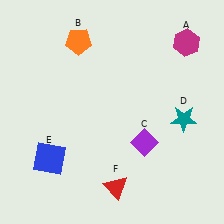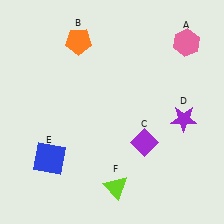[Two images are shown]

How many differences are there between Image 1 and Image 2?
There are 3 differences between the two images.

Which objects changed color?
A changed from magenta to pink. D changed from teal to purple. F changed from red to lime.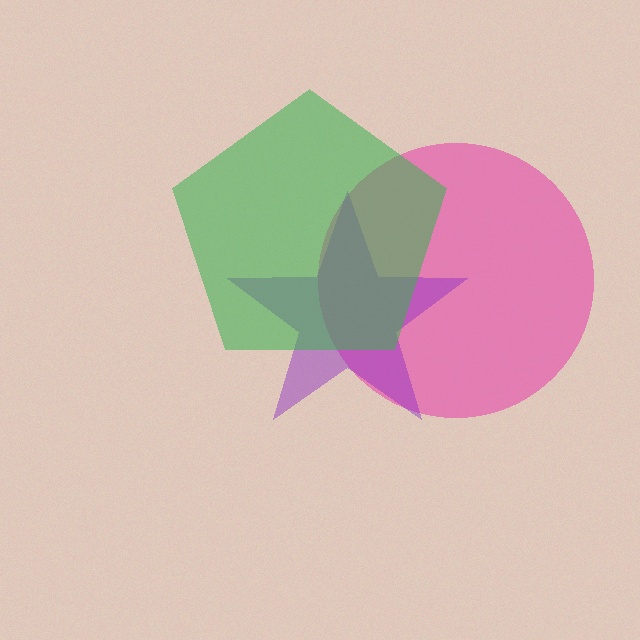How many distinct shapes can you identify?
There are 3 distinct shapes: a pink circle, a purple star, a green pentagon.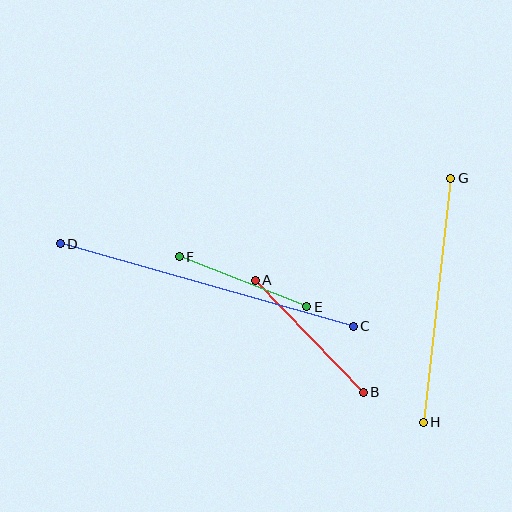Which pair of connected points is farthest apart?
Points C and D are farthest apart.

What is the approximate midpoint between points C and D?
The midpoint is at approximately (207, 285) pixels.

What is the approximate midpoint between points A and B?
The midpoint is at approximately (309, 336) pixels.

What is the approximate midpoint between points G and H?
The midpoint is at approximately (437, 300) pixels.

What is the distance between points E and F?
The distance is approximately 137 pixels.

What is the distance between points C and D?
The distance is approximately 304 pixels.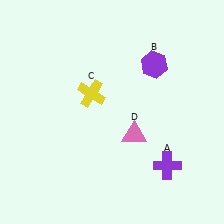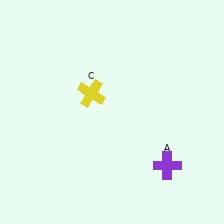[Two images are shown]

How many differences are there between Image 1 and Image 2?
There are 2 differences between the two images.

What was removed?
The purple hexagon (B), the pink triangle (D) were removed in Image 2.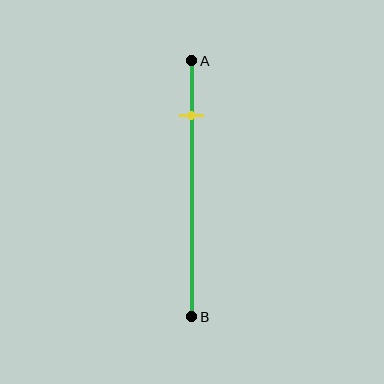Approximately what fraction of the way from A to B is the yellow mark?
The yellow mark is approximately 20% of the way from A to B.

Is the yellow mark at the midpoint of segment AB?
No, the mark is at about 20% from A, not at the 50% midpoint.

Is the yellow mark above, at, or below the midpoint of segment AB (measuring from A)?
The yellow mark is above the midpoint of segment AB.